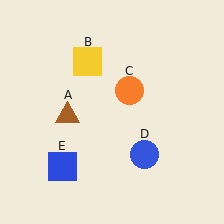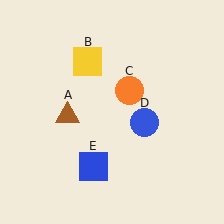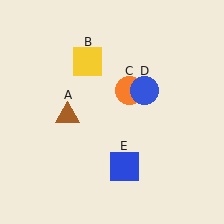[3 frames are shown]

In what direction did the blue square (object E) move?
The blue square (object E) moved right.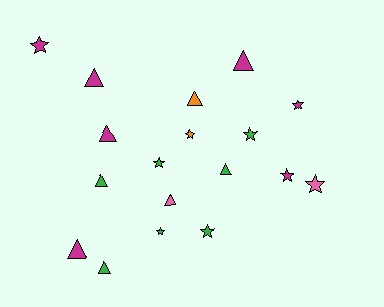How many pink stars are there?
There is 1 pink star.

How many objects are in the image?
There are 18 objects.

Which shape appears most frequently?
Triangle, with 9 objects.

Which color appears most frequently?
Magenta, with 7 objects.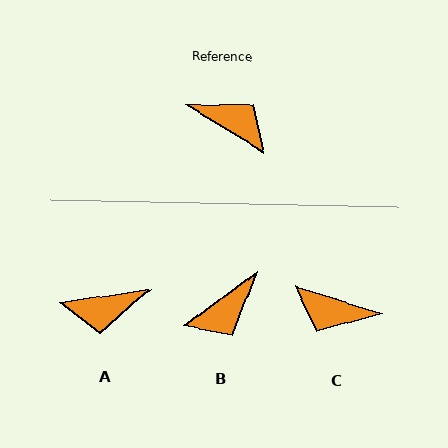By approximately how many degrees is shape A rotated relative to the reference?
Approximately 140 degrees clockwise.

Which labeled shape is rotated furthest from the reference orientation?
C, about 166 degrees away.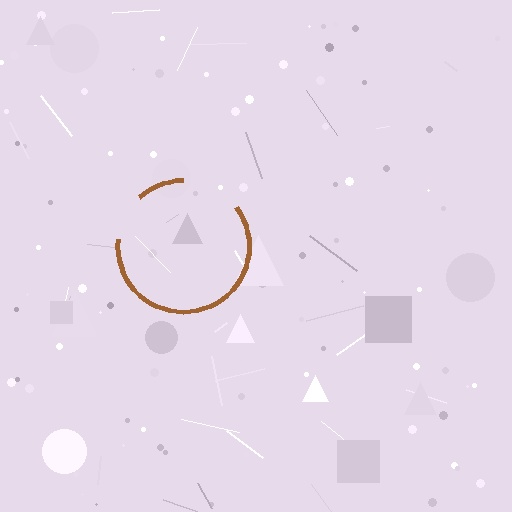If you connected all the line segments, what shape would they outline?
They would outline a circle.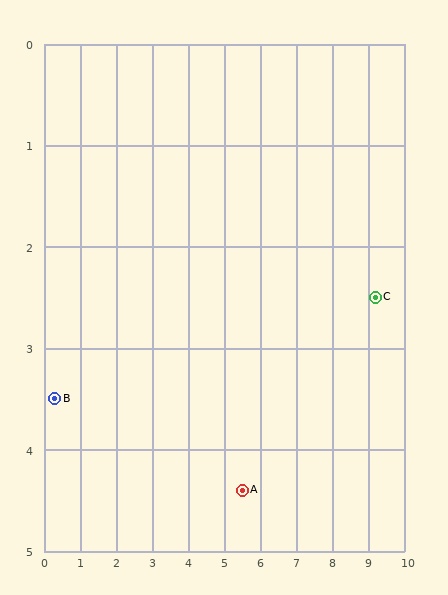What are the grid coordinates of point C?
Point C is at approximately (9.2, 2.5).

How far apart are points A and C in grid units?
Points A and C are about 4.2 grid units apart.